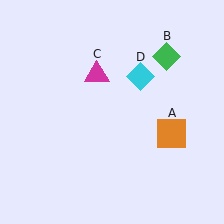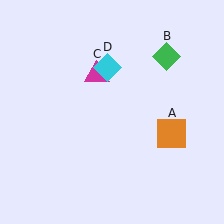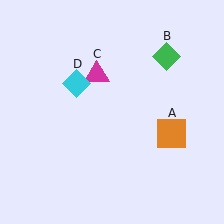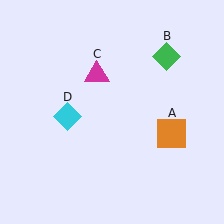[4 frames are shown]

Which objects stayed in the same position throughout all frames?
Orange square (object A) and green diamond (object B) and magenta triangle (object C) remained stationary.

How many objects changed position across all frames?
1 object changed position: cyan diamond (object D).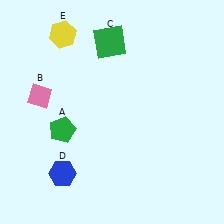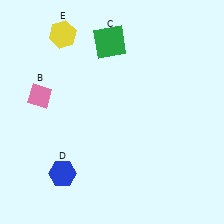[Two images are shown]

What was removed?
The green pentagon (A) was removed in Image 2.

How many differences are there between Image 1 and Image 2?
There is 1 difference between the two images.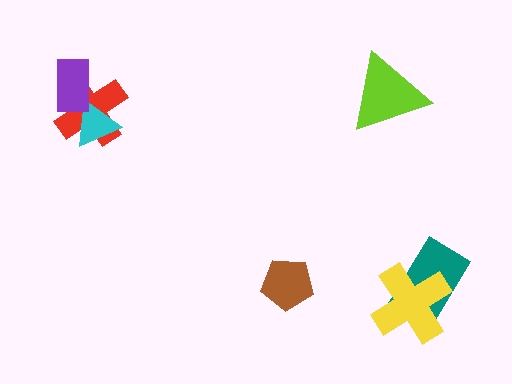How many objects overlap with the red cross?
2 objects overlap with the red cross.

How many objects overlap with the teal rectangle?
1 object overlaps with the teal rectangle.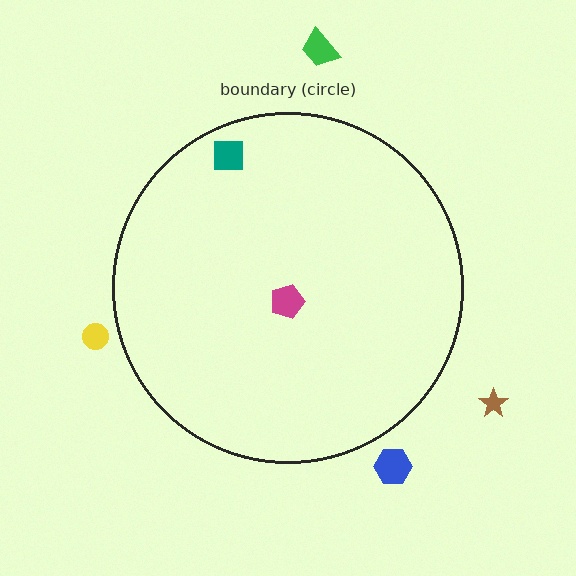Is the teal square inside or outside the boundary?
Inside.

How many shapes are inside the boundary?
2 inside, 4 outside.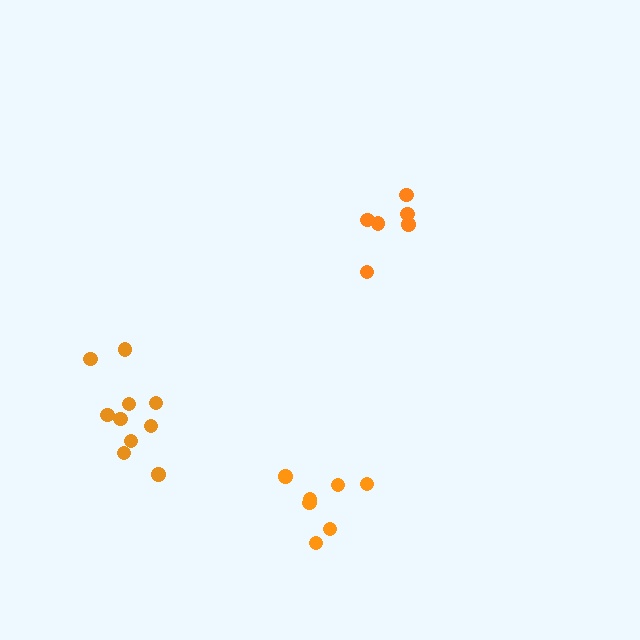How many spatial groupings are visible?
There are 3 spatial groupings.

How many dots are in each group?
Group 1: 7 dots, Group 2: 6 dots, Group 3: 10 dots (23 total).